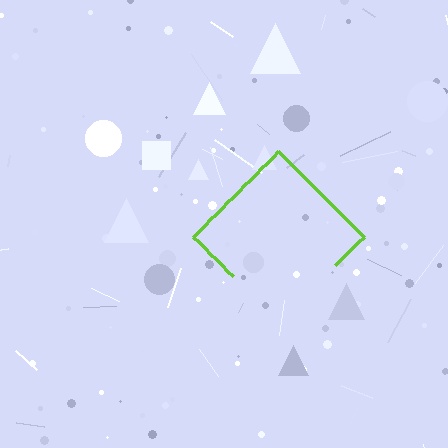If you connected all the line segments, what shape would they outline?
They would outline a diamond.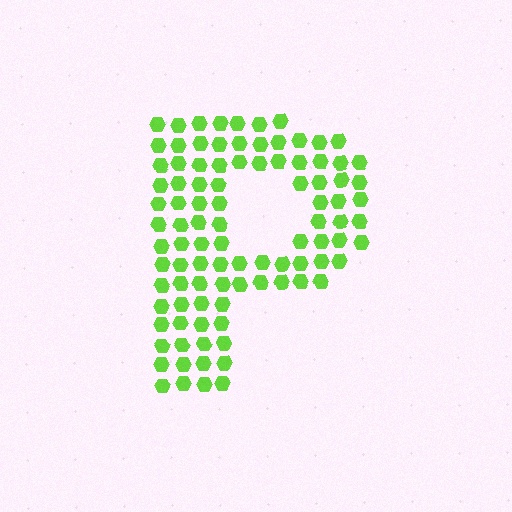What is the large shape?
The large shape is the letter P.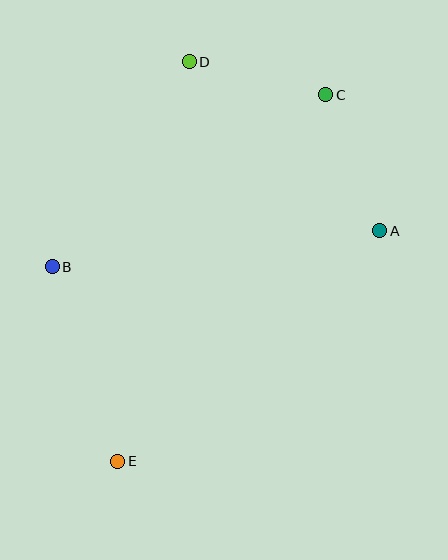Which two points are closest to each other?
Points C and D are closest to each other.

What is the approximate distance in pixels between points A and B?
The distance between A and B is approximately 329 pixels.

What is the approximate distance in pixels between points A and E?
The distance between A and E is approximately 349 pixels.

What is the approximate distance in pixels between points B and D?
The distance between B and D is approximately 247 pixels.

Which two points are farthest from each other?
Points C and E are farthest from each other.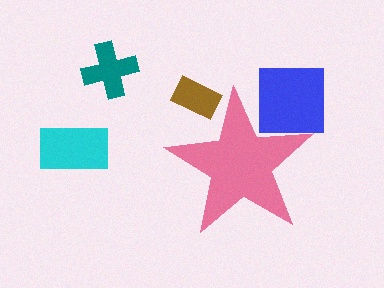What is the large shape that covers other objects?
A pink star.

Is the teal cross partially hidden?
No, the teal cross is fully visible.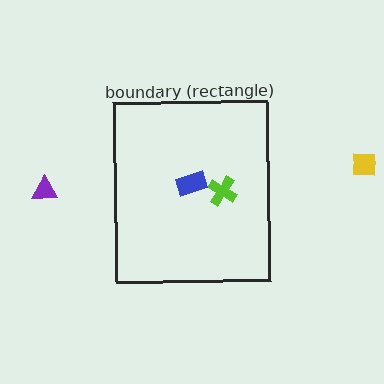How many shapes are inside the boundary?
2 inside, 2 outside.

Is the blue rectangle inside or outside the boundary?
Inside.